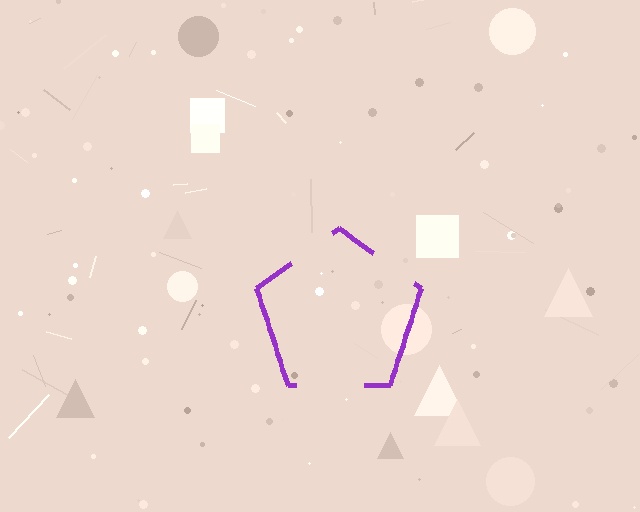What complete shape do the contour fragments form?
The contour fragments form a pentagon.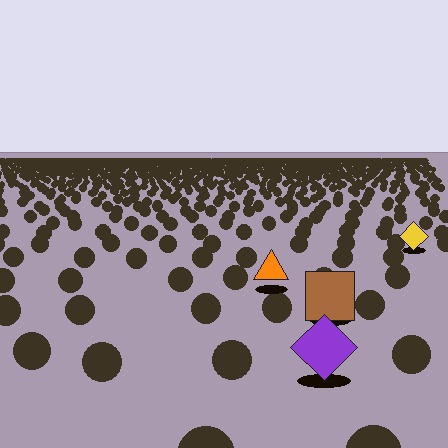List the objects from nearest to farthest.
From nearest to farthest: the purple diamond, the brown square, the orange triangle, the yellow diamond.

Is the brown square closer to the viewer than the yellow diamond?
Yes. The brown square is closer — you can tell from the texture gradient: the ground texture is coarser near it.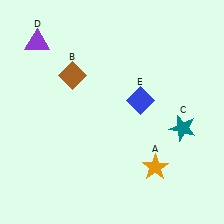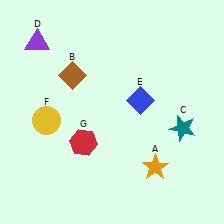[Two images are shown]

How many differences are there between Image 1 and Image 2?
There are 2 differences between the two images.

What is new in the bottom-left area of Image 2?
A yellow circle (F) was added in the bottom-left area of Image 2.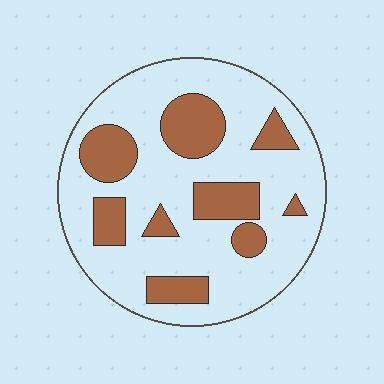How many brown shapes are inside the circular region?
9.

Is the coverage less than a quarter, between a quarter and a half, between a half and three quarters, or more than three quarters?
Between a quarter and a half.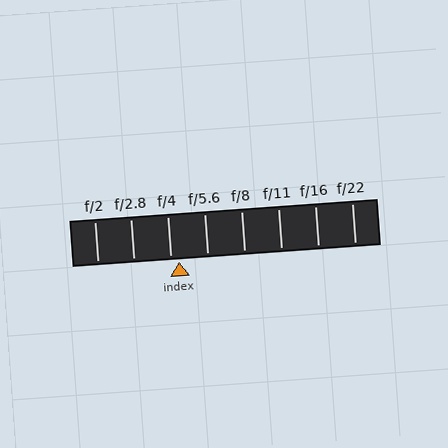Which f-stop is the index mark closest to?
The index mark is closest to f/4.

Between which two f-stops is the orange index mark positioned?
The index mark is between f/4 and f/5.6.